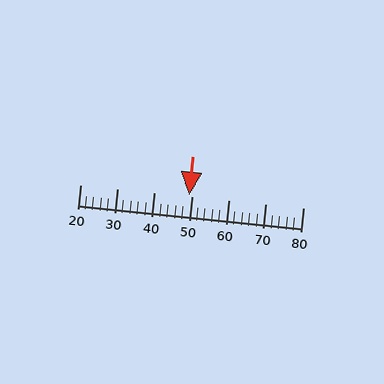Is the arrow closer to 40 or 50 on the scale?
The arrow is closer to 50.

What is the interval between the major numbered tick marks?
The major tick marks are spaced 10 units apart.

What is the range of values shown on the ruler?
The ruler shows values from 20 to 80.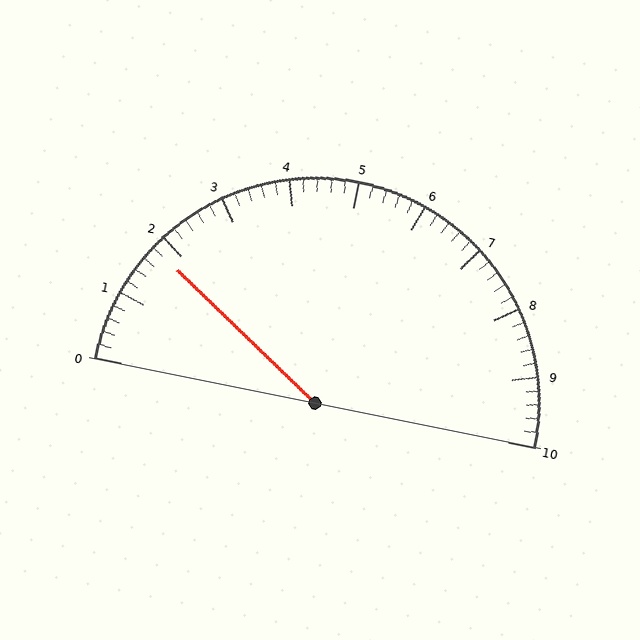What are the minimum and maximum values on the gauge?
The gauge ranges from 0 to 10.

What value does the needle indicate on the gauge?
The needle indicates approximately 1.8.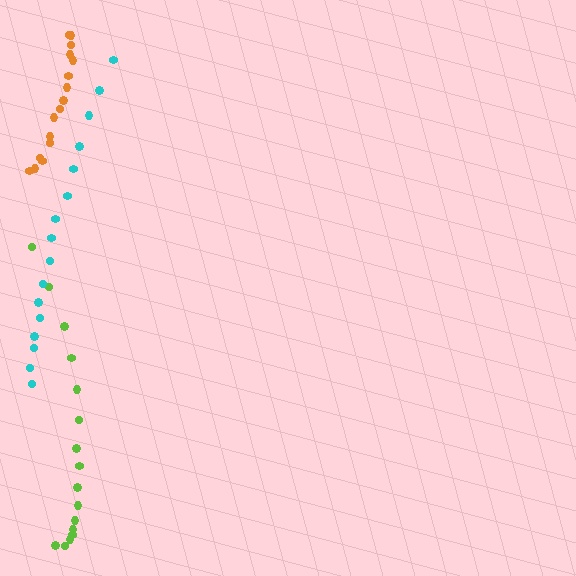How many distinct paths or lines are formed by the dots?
There are 3 distinct paths.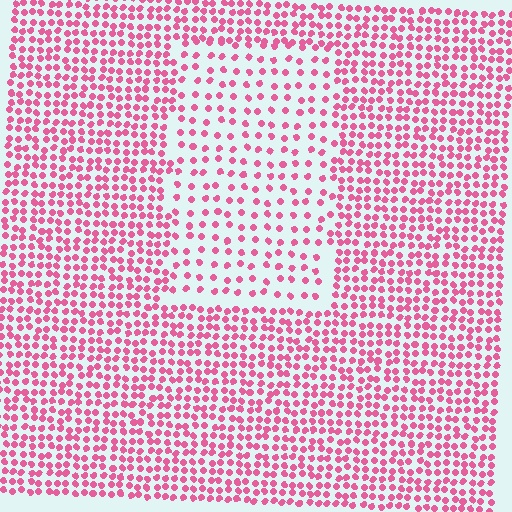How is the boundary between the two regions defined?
The boundary is defined by a change in element density (approximately 2.1x ratio). All elements are the same color, size, and shape.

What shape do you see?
I see a rectangle.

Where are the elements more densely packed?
The elements are more densely packed outside the rectangle boundary.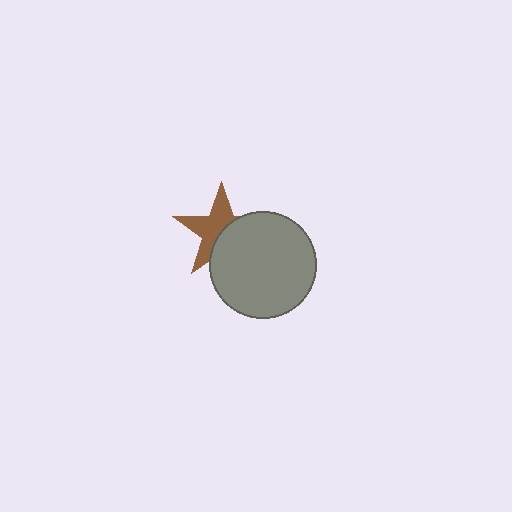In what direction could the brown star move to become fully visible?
The brown star could move toward the upper-left. That would shift it out from behind the gray circle entirely.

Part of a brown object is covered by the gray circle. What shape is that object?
It is a star.